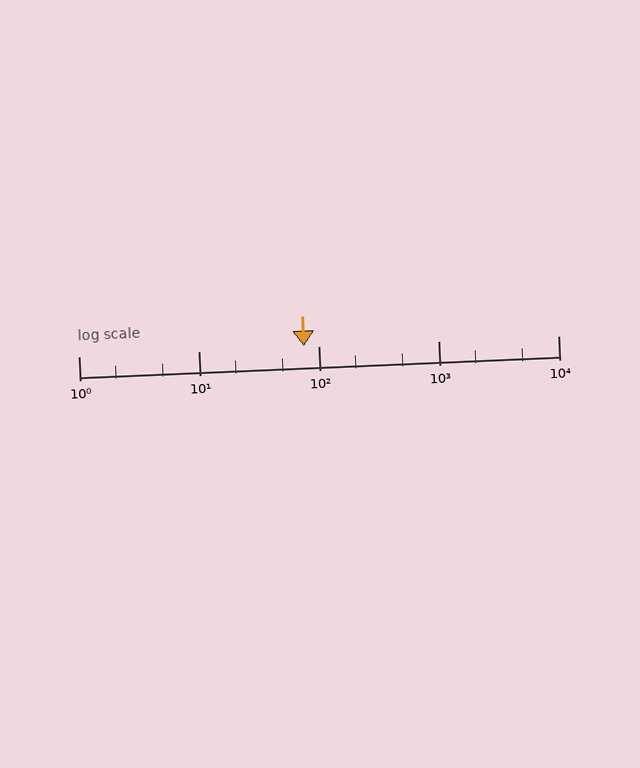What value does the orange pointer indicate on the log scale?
The pointer indicates approximately 75.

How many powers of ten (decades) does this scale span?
The scale spans 4 decades, from 1 to 10000.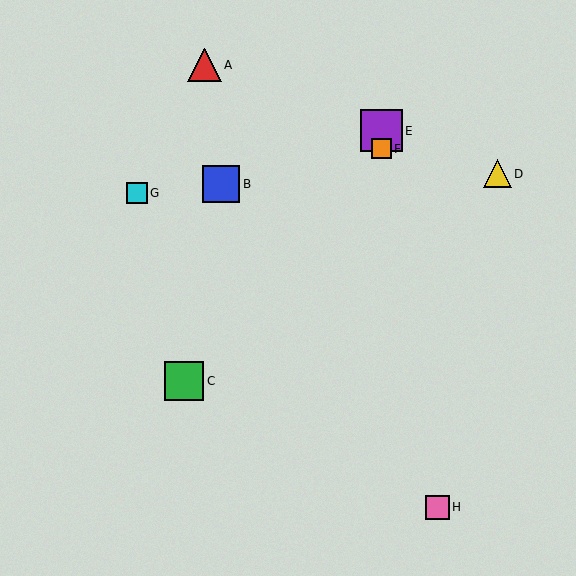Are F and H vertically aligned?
No, F is at x≈381 and H is at x≈437.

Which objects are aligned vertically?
Objects E, F are aligned vertically.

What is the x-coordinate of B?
Object B is at x≈221.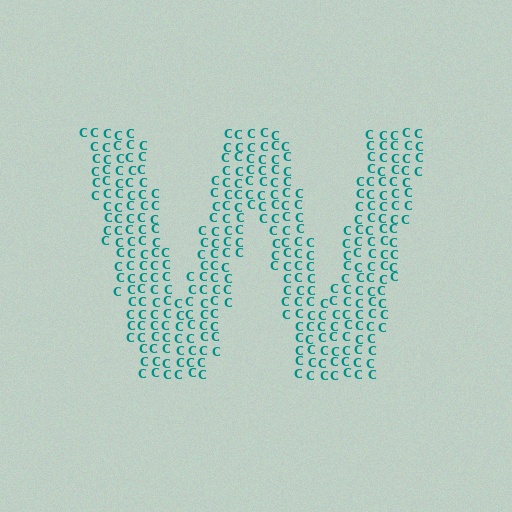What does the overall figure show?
The overall figure shows the letter W.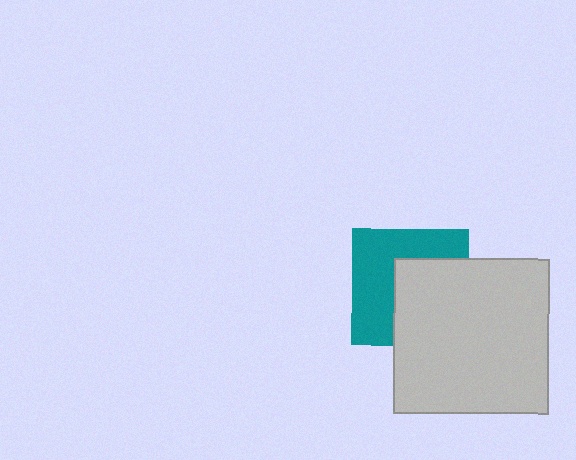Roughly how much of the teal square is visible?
About half of it is visible (roughly 52%).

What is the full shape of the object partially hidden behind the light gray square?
The partially hidden object is a teal square.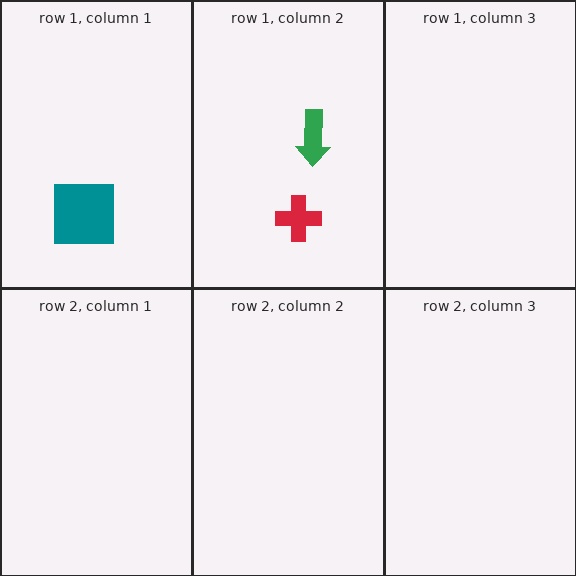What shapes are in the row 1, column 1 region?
The teal square.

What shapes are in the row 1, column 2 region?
The red cross, the green arrow.